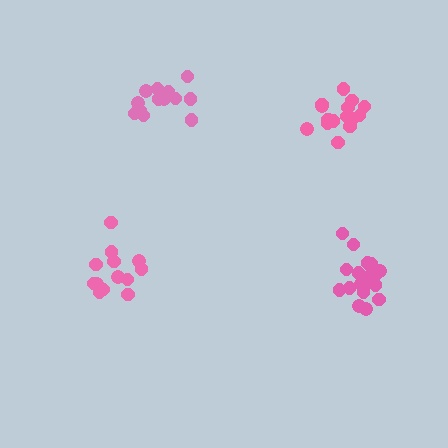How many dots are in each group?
Group 1: 13 dots, Group 2: 14 dots, Group 3: 19 dots, Group 4: 15 dots (61 total).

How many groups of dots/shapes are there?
There are 4 groups.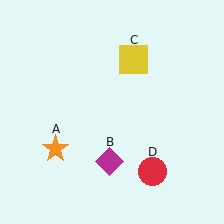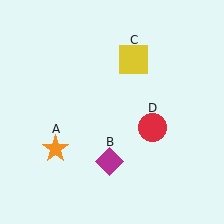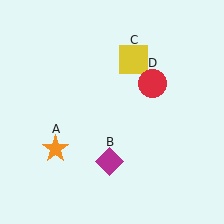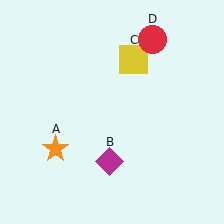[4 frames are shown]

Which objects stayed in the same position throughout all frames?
Orange star (object A) and magenta diamond (object B) and yellow square (object C) remained stationary.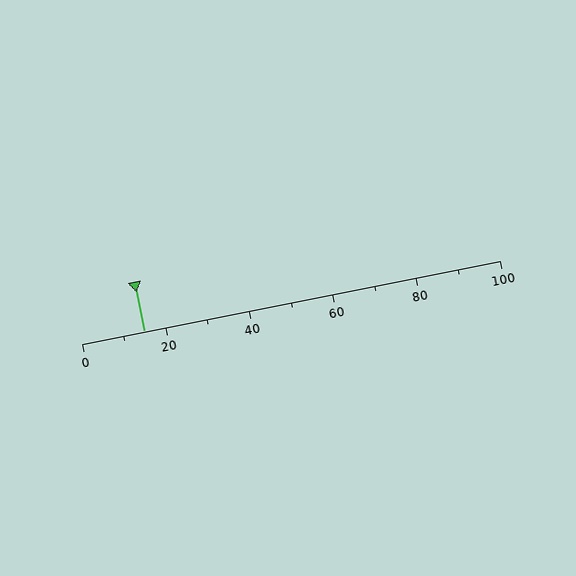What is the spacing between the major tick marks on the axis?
The major ticks are spaced 20 apart.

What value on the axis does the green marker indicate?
The marker indicates approximately 15.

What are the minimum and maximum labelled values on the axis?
The axis runs from 0 to 100.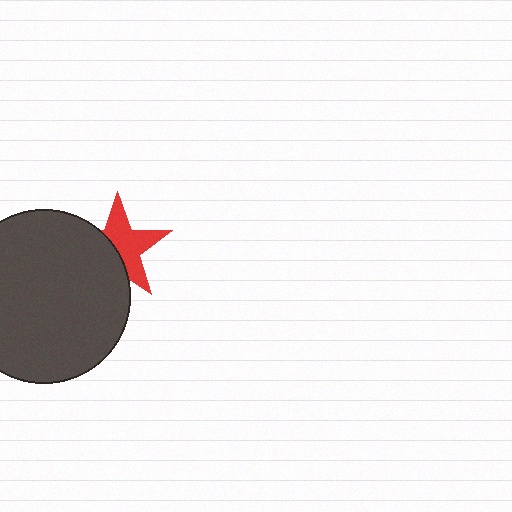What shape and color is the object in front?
The object in front is a dark gray circle.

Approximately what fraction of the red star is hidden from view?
Roughly 43% of the red star is hidden behind the dark gray circle.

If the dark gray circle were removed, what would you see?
You would see the complete red star.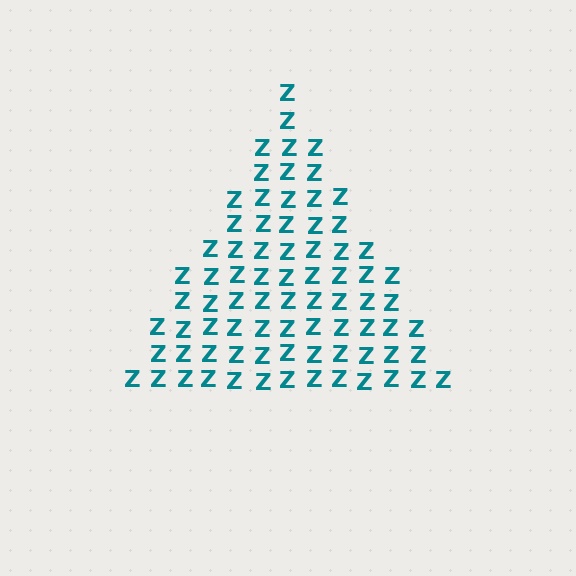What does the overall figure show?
The overall figure shows a triangle.